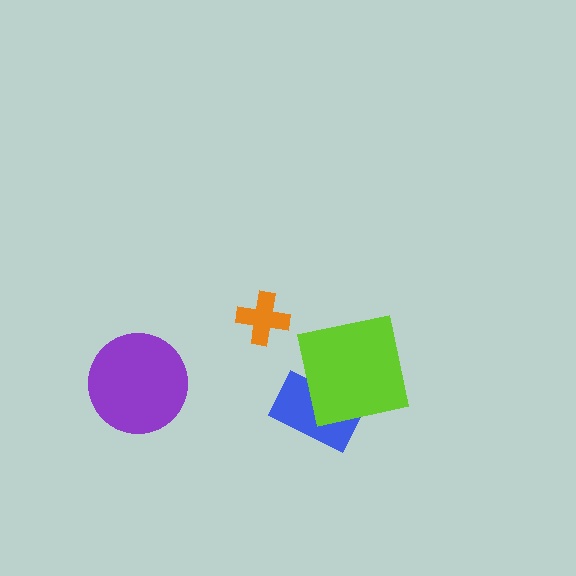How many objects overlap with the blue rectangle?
1 object overlaps with the blue rectangle.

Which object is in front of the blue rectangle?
The lime square is in front of the blue rectangle.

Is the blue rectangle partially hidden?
Yes, it is partially covered by another shape.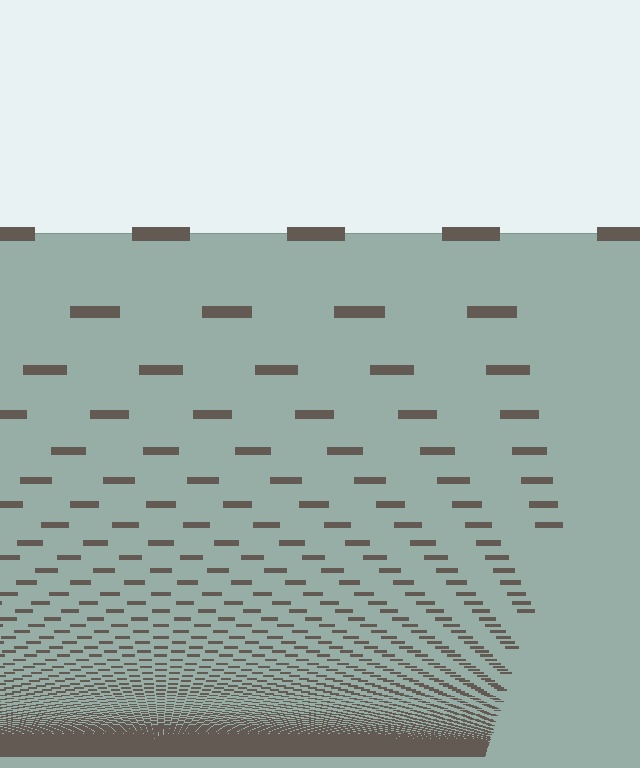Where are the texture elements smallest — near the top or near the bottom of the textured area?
Near the bottom.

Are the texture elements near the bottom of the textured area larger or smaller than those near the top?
Smaller. The gradient is inverted — elements near the bottom are smaller and denser.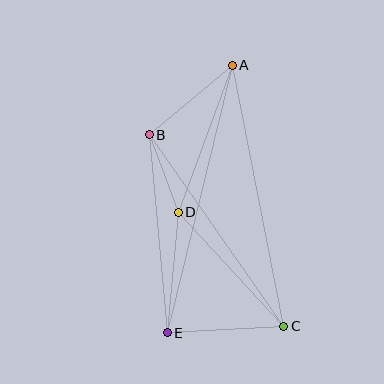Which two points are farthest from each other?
Points A and E are farthest from each other.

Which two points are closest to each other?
Points B and D are closest to each other.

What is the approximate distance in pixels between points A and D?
The distance between A and D is approximately 156 pixels.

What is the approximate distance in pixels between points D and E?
The distance between D and E is approximately 121 pixels.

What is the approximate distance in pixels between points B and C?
The distance between B and C is approximately 234 pixels.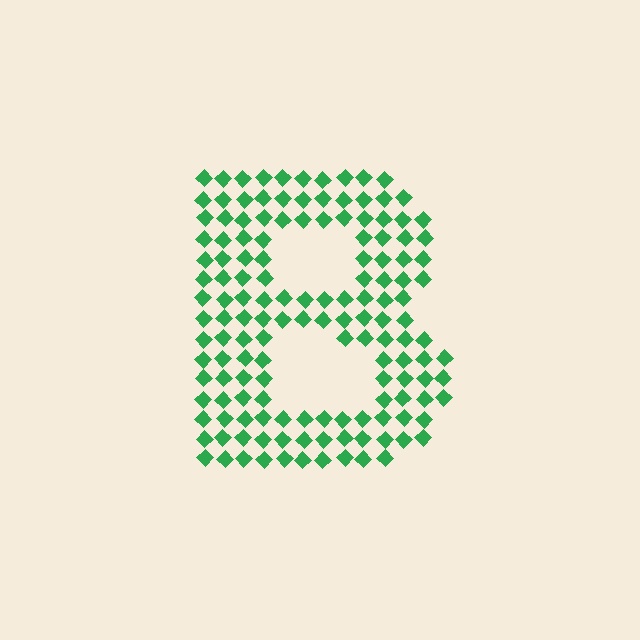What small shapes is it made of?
It is made of small diamonds.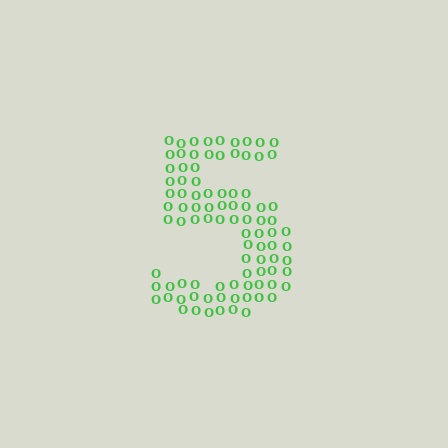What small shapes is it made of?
It is made of small letter O's.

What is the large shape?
The large shape is the digit 5.